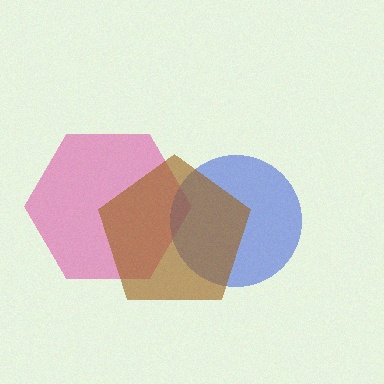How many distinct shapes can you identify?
There are 3 distinct shapes: a magenta hexagon, a blue circle, a brown pentagon.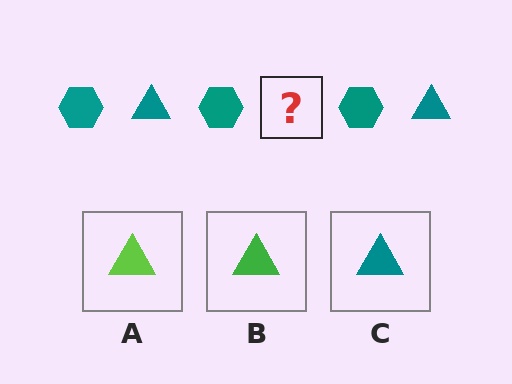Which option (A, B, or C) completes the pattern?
C.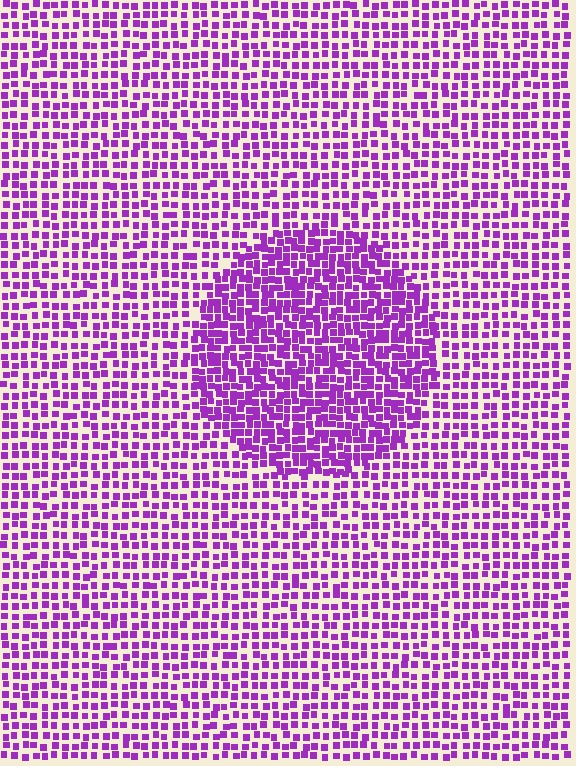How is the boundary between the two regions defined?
The boundary is defined by a change in element density (approximately 1.7x ratio). All elements are the same color, size, and shape.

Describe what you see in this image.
The image contains small purple elements arranged at two different densities. A circle-shaped region is visible where the elements are more densely packed than the surrounding area.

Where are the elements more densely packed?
The elements are more densely packed inside the circle boundary.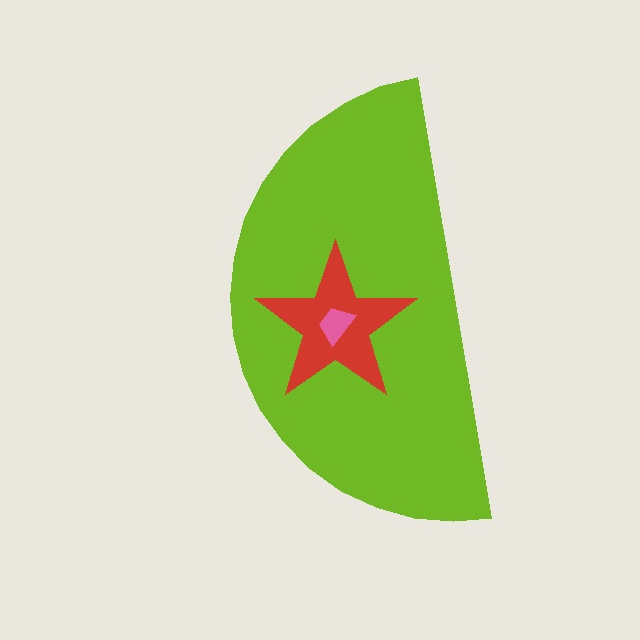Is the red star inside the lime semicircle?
Yes.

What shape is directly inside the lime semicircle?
The red star.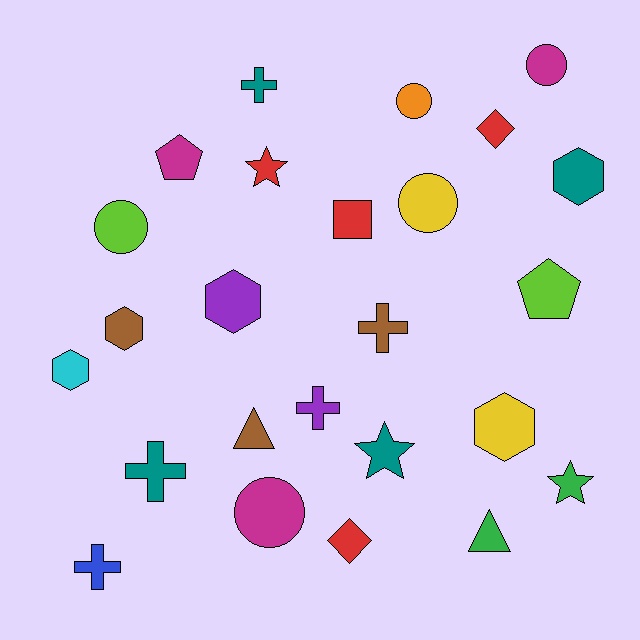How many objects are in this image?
There are 25 objects.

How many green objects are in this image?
There are 2 green objects.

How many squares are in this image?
There is 1 square.